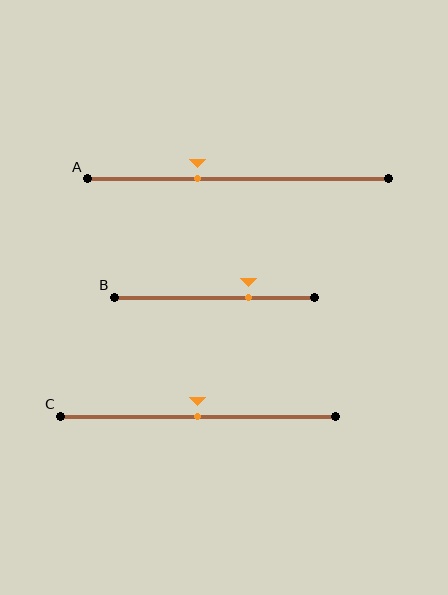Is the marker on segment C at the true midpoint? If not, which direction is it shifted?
Yes, the marker on segment C is at the true midpoint.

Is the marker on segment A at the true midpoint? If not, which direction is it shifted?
No, the marker on segment A is shifted to the left by about 13% of the segment length.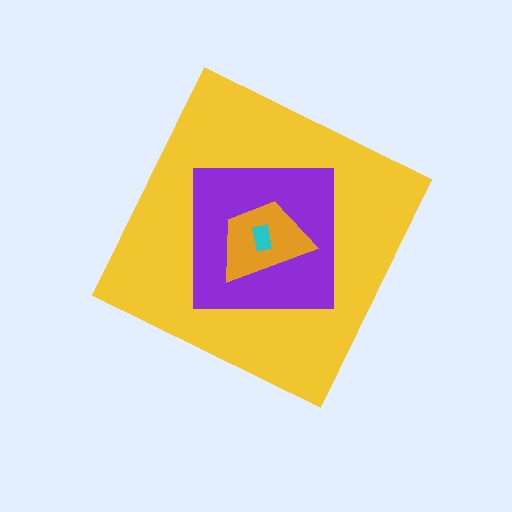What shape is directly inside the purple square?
The orange trapezoid.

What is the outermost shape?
The yellow diamond.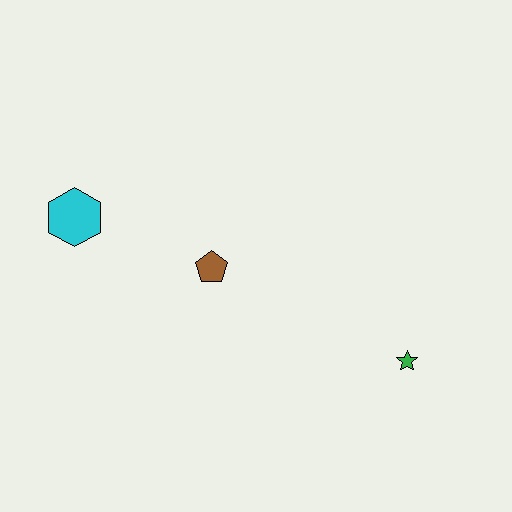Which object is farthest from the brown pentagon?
The green star is farthest from the brown pentagon.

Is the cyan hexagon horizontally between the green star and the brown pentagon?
No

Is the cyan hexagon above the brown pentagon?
Yes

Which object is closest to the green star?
The brown pentagon is closest to the green star.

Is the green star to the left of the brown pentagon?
No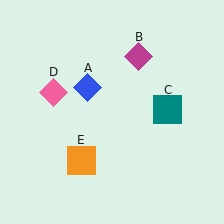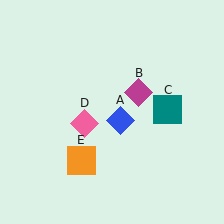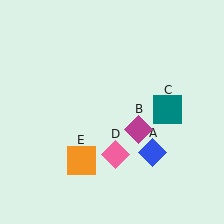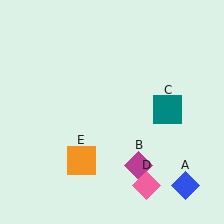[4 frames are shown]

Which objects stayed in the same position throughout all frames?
Teal square (object C) and orange square (object E) remained stationary.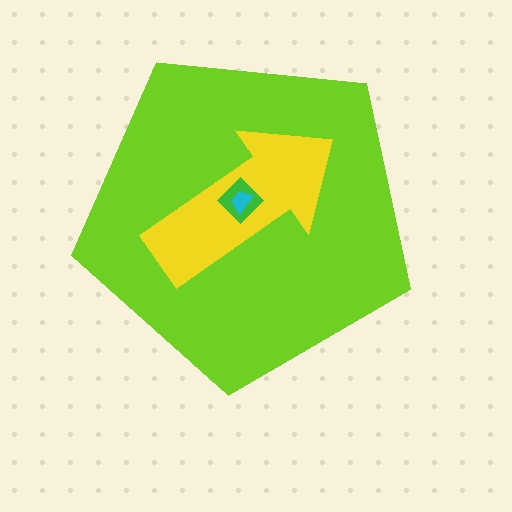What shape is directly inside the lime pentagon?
The yellow arrow.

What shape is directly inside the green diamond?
The cyan trapezoid.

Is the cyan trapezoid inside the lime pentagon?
Yes.